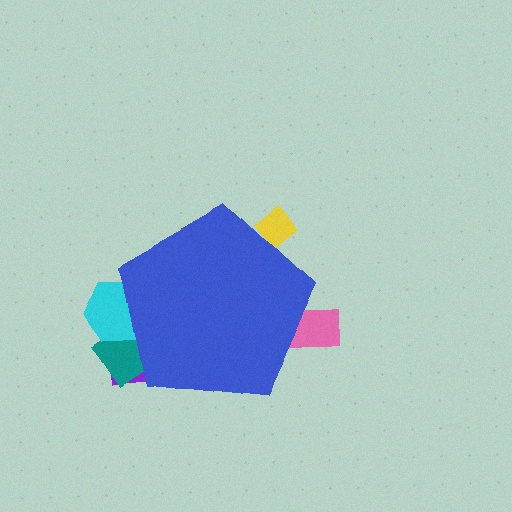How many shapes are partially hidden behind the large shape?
5 shapes are partially hidden.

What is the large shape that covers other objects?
A blue pentagon.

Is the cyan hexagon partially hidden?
Yes, the cyan hexagon is partially hidden behind the blue pentagon.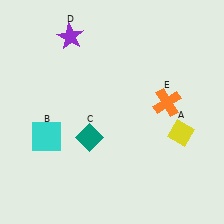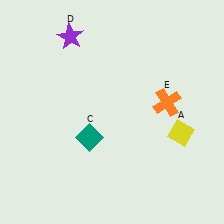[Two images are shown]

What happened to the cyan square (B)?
The cyan square (B) was removed in Image 2. It was in the bottom-left area of Image 1.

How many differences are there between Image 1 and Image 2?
There is 1 difference between the two images.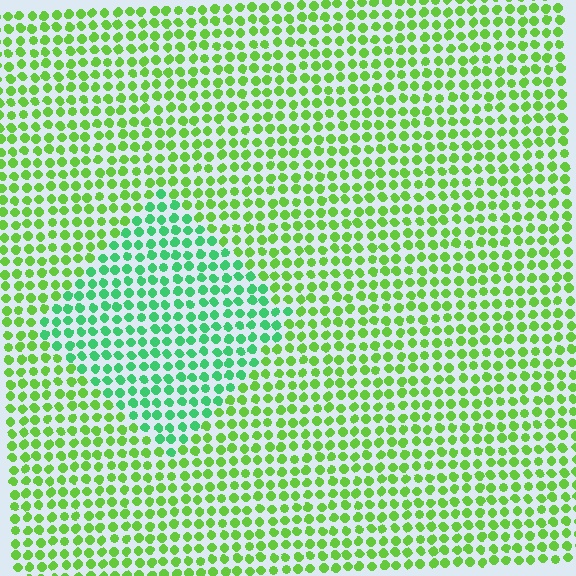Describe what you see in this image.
The image is filled with small lime elements in a uniform arrangement. A diamond-shaped region is visible where the elements are tinted to a slightly different hue, forming a subtle color boundary.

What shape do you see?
I see a diamond.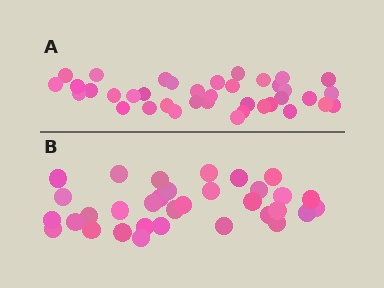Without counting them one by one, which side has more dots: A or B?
Region A (the top region) has more dots.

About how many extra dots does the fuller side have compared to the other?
Region A has about 5 more dots than region B.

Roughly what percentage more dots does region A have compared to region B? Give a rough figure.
About 15% more.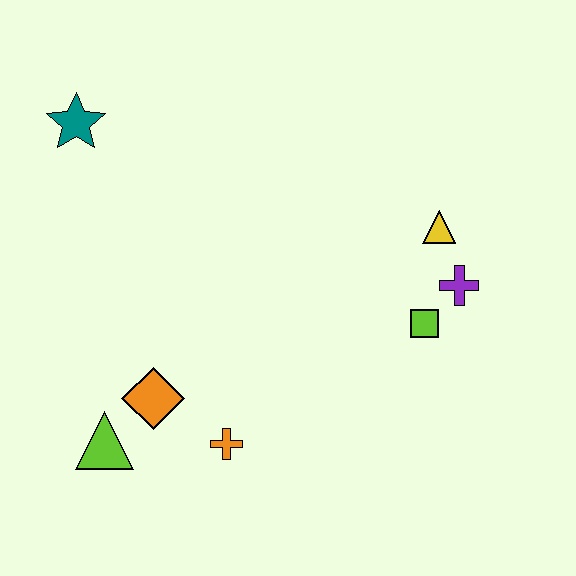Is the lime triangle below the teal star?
Yes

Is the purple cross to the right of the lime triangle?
Yes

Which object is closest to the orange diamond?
The lime triangle is closest to the orange diamond.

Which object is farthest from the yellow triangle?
The lime triangle is farthest from the yellow triangle.